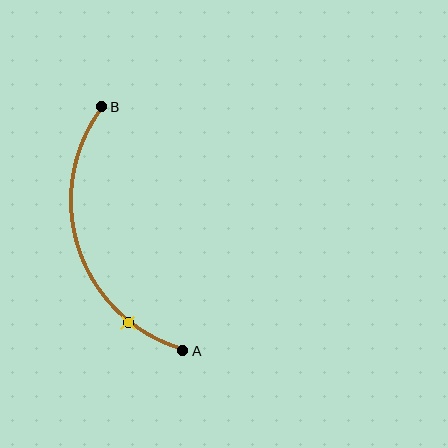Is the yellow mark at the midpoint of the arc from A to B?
No. The yellow mark lies on the arc but is closer to endpoint A. The arc midpoint would be at the point on the curve equidistant along the arc from both A and B.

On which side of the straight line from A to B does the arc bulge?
The arc bulges to the left of the straight line connecting A and B.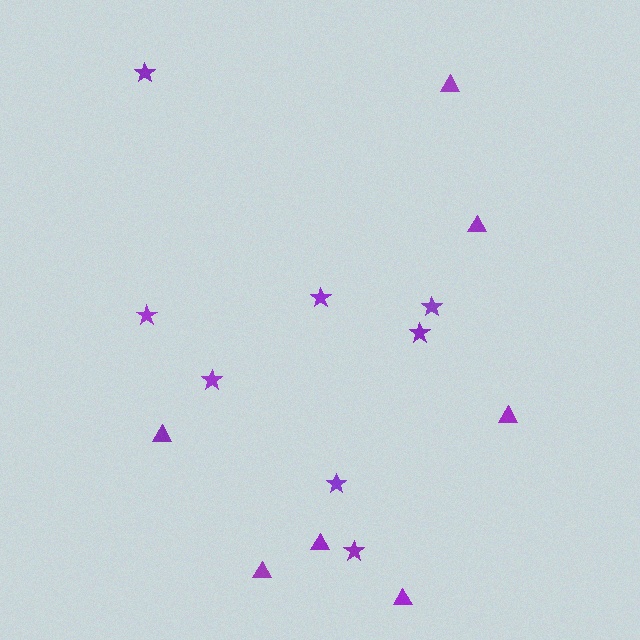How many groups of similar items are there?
There are 2 groups: one group of triangles (7) and one group of stars (8).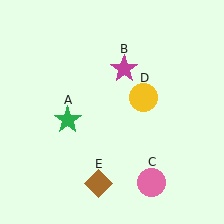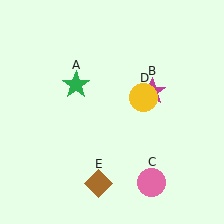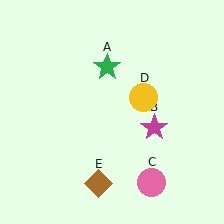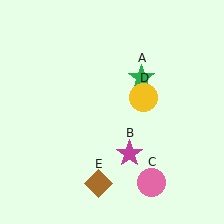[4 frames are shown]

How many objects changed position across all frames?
2 objects changed position: green star (object A), magenta star (object B).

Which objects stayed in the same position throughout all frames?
Pink circle (object C) and yellow circle (object D) and brown diamond (object E) remained stationary.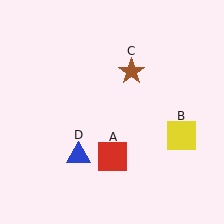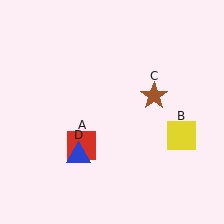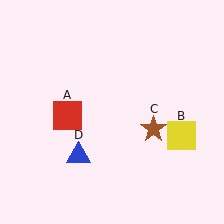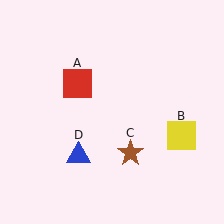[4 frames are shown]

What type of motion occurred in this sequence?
The red square (object A), brown star (object C) rotated clockwise around the center of the scene.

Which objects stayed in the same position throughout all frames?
Yellow square (object B) and blue triangle (object D) remained stationary.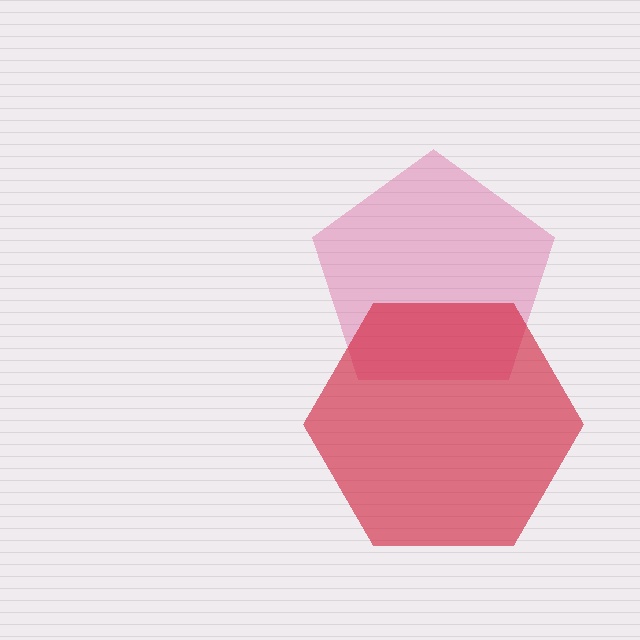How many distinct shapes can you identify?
There are 2 distinct shapes: a pink pentagon, a red hexagon.